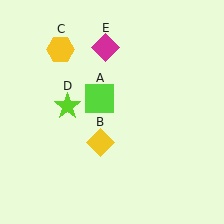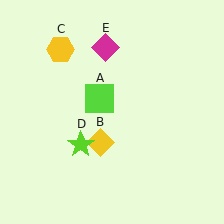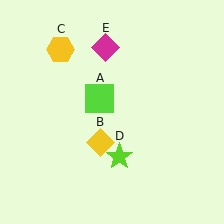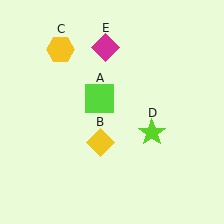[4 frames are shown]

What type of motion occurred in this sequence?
The lime star (object D) rotated counterclockwise around the center of the scene.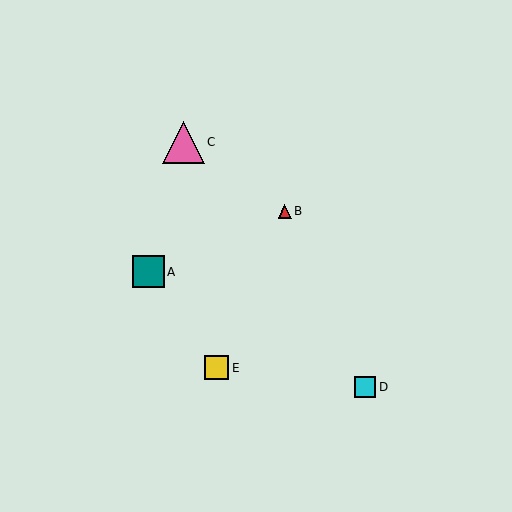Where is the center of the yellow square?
The center of the yellow square is at (217, 368).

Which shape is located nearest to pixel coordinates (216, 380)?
The yellow square (labeled E) at (217, 368) is nearest to that location.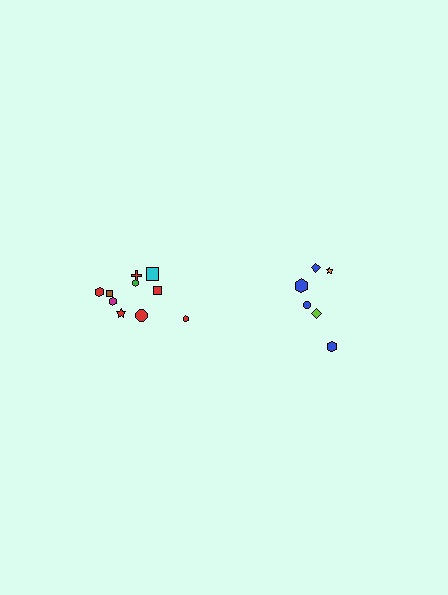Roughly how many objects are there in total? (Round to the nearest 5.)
Roughly 15 objects in total.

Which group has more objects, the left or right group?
The left group.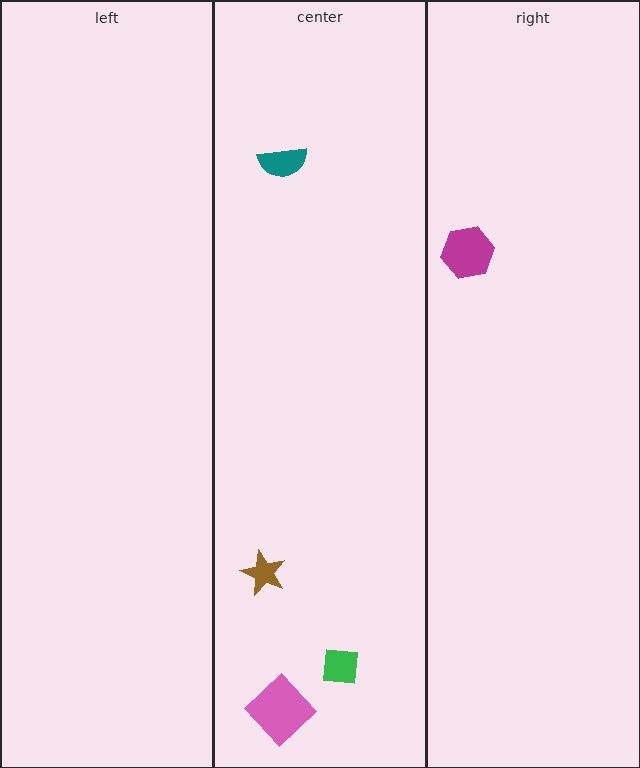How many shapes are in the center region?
4.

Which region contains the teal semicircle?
The center region.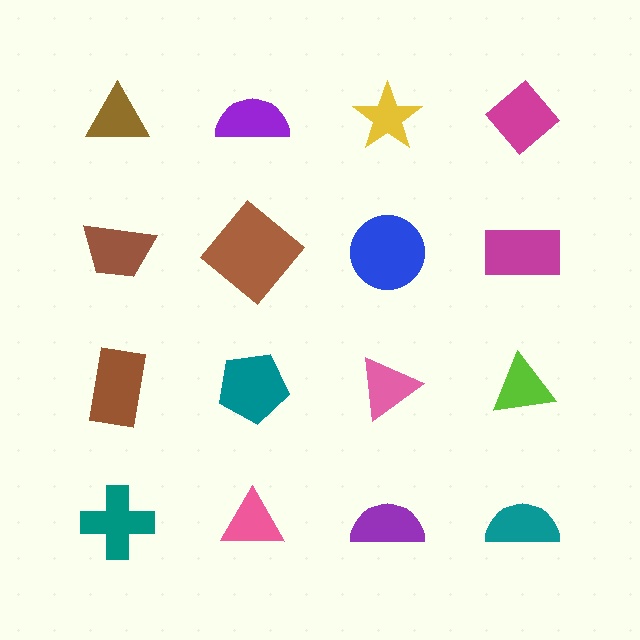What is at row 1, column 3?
A yellow star.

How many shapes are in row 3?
4 shapes.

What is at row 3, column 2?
A teal pentagon.